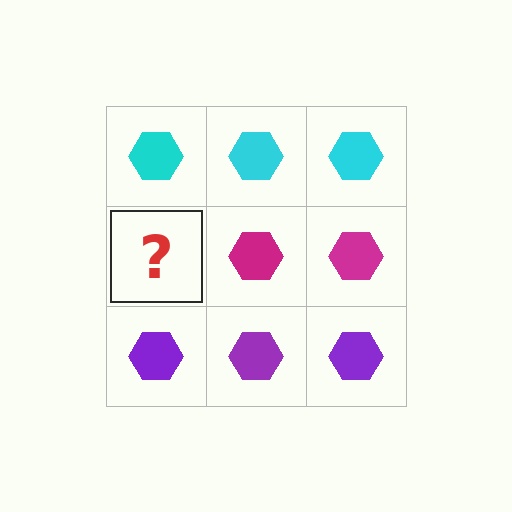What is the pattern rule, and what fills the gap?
The rule is that each row has a consistent color. The gap should be filled with a magenta hexagon.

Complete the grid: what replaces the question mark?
The question mark should be replaced with a magenta hexagon.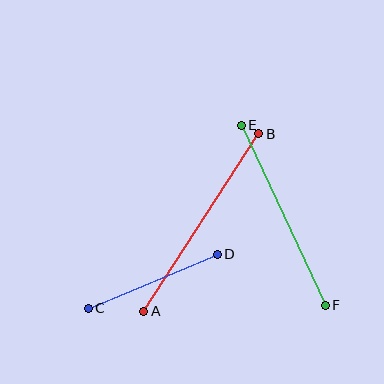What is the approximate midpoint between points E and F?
The midpoint is at approximately (283, 215) pixels.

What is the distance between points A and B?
The distance is approximately 211 pixels.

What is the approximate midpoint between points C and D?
The midpoint is at approximately (153, 281) pixels.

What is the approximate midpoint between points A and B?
The midpoint is at approximately (201, 223) pixels.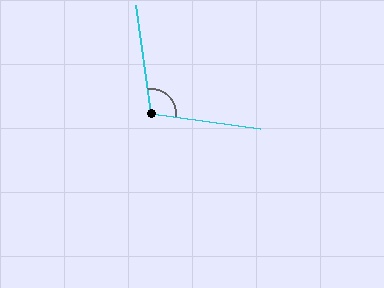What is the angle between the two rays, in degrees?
Approximately 106 degrees.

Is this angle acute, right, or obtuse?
It is obtuse.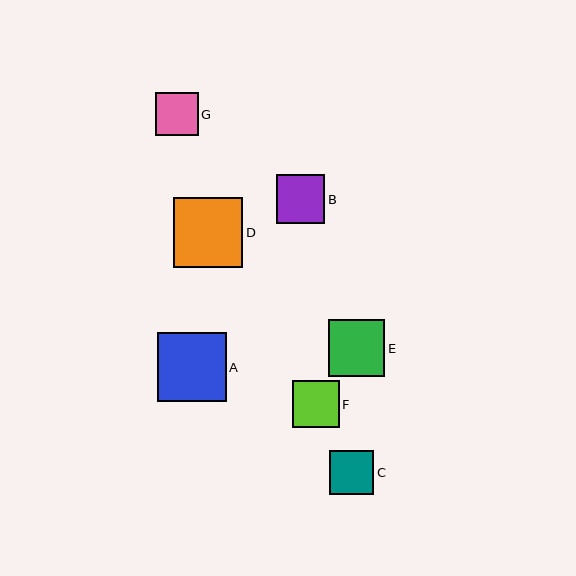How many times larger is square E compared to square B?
Square E is approximately 1.2 times the size of square B.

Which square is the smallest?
Square G is the smallest with a size of approximately 43 pixels.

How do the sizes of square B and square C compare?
Square B and square C are approximately the same size.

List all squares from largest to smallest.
From largest to smallest: D, A, E, B, F, C, G.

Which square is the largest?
Square D is the largest with a size of approximately 70 pixels.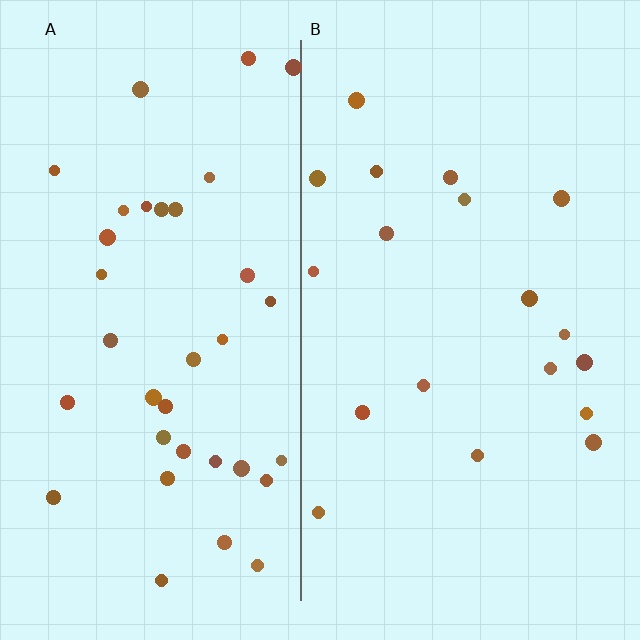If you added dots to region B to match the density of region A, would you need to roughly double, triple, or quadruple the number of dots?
Approximately double.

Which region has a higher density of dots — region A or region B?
A (the left).